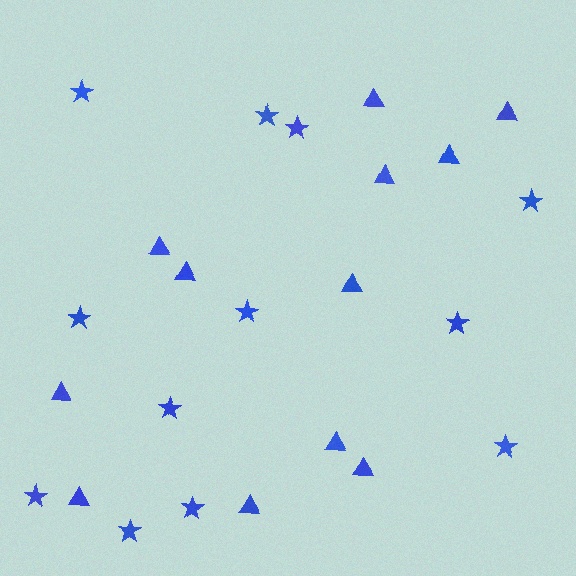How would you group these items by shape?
There are 2 groups: one group of triangles (12) and one group of stars (12).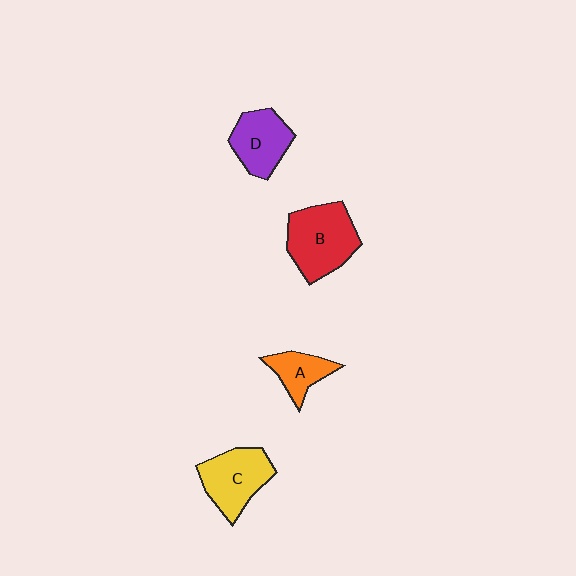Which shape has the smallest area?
Shape A (orange).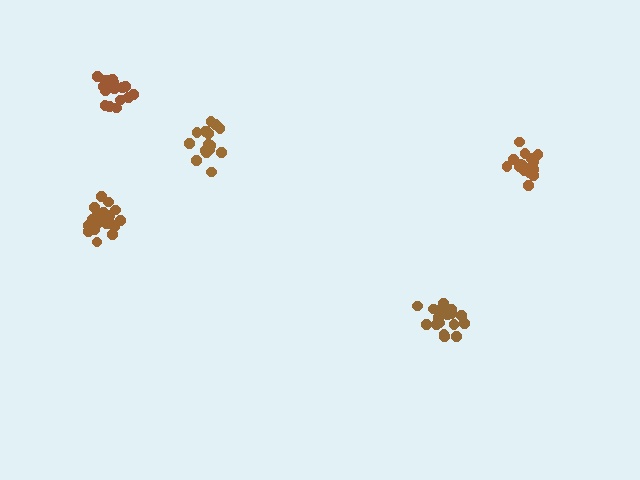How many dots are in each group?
Group 1: 19 dots, Group 2: 20 dots, Group 3: 17 dots, Group 4: 20 dots, Group 5: 18 dots (94 total).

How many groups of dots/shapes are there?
There are 5 groups.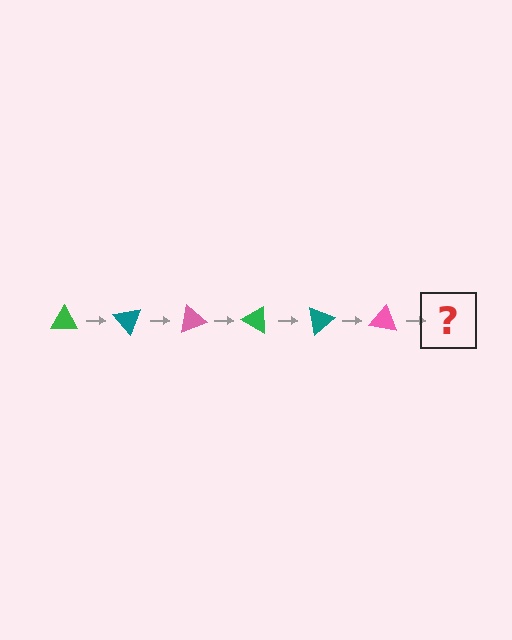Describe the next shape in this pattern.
It should be a green triangle, rotated 300 degrees from the start.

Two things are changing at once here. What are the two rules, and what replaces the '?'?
The two rules are that it rotates 50 degrees each step and the color cycles through green, teal, and pink. The '?' should be a green triangle, rotated 300 degrees from the start.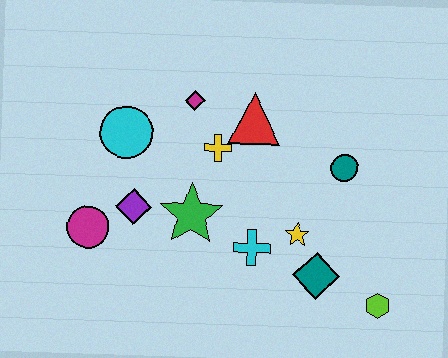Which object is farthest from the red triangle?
The lime hexagon is farthest from the red triangle.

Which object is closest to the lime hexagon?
The teal diamond is closest to the lime hexagon.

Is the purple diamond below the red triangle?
Yes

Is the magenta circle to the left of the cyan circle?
Yes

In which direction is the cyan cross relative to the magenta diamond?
The cyan cross is below the magenta diamond.